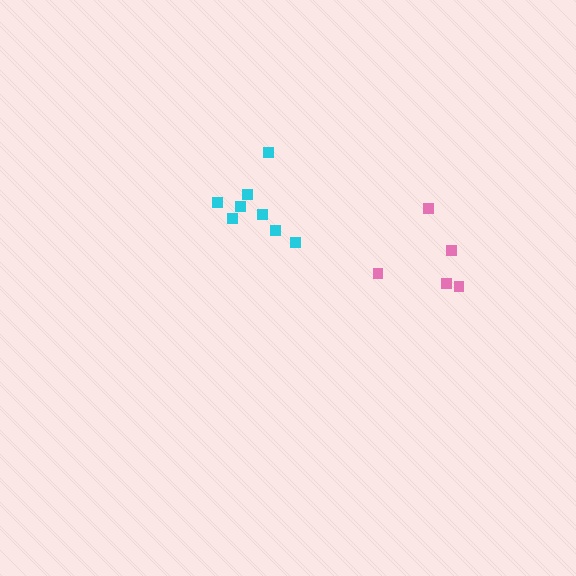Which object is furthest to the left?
The cyan cluster is leftmost.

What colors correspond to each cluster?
The clusters are colored: cyan, pink.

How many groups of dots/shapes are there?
There are 2 groups.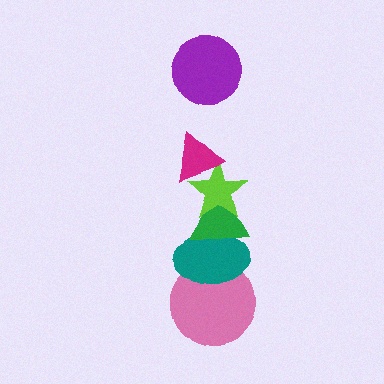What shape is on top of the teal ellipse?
The green triangle is on top of the teal ellipse.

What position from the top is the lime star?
The lime star is 3rd from the top.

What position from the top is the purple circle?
The purple circle is 1st from the top.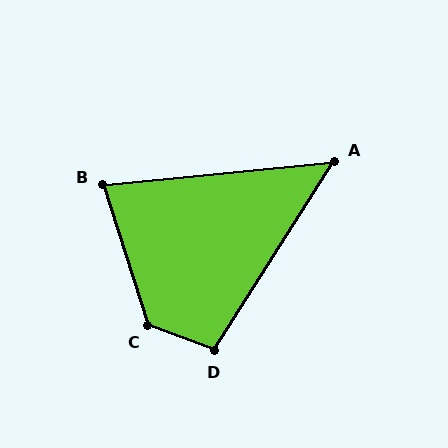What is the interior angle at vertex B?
Approximately 78 degrees (acute).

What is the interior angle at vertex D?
Approximately 102 degrees (obtuse).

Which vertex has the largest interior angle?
C, at approximately 128 degrees.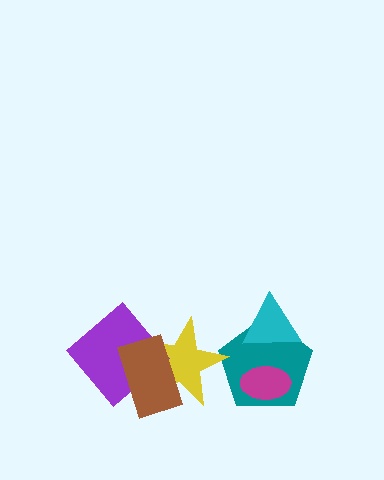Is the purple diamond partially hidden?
Yes, it is partially covered by another shape.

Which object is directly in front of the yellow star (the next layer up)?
The purple diamond is directly in front of the yellow star.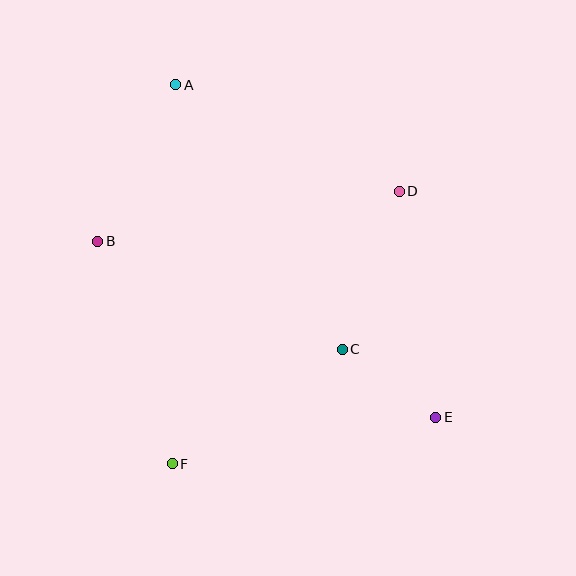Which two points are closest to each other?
Points C and E are closest to each other.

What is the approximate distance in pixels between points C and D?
The distance between C and D is approximately 168 pixels.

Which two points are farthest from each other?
Points A and E are farthest from each other.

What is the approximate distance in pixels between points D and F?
The distance between D and F is approximately 355 pixels.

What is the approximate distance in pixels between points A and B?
The distance between A and B is approximately 175 pixels.